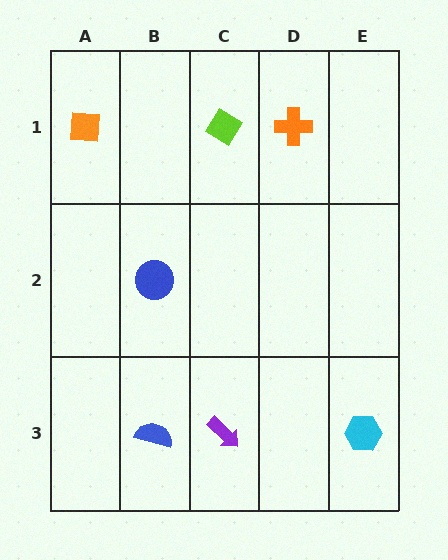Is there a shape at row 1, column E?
No, that cell is empty.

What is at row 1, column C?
A lime diamond.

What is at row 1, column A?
An orange square.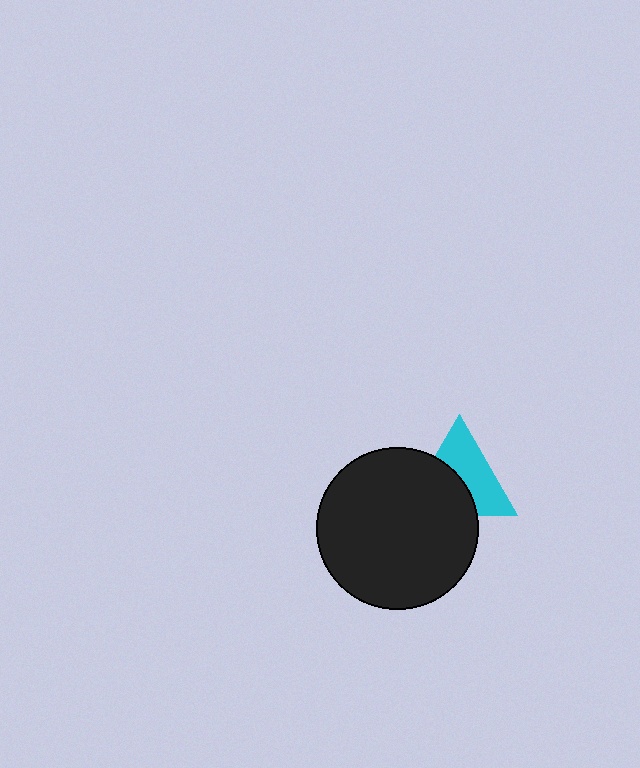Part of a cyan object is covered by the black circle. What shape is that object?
It is a triangle.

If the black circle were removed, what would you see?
You would see the complete cyan triangle.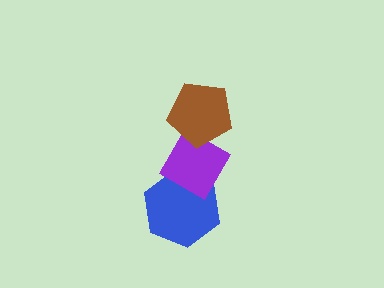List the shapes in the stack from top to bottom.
From top to bottom: the brown pentagon, the purple diamond, the blue hexagon.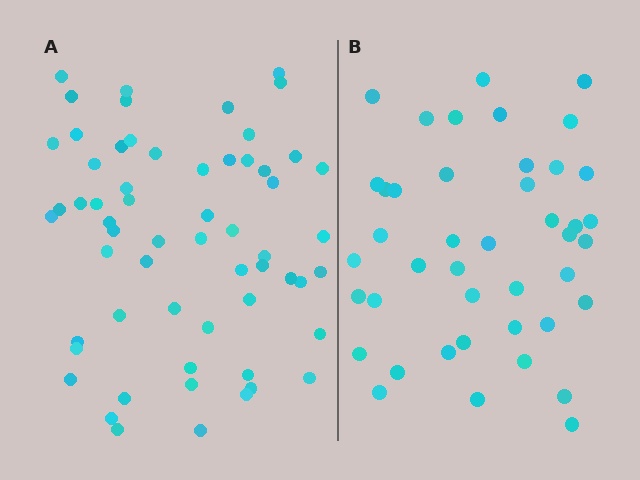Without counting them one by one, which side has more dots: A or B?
Region A (the left region) has more dots.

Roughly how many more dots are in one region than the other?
Region A has approximately 15 more dots than region B.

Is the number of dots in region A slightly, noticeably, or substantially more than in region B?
Region A has noticeably more, but not dramatically so. The ratio is roughly 1.4 to 1.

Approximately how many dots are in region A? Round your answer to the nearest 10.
About 60 dots.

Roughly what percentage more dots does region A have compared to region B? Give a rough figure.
About 40% more.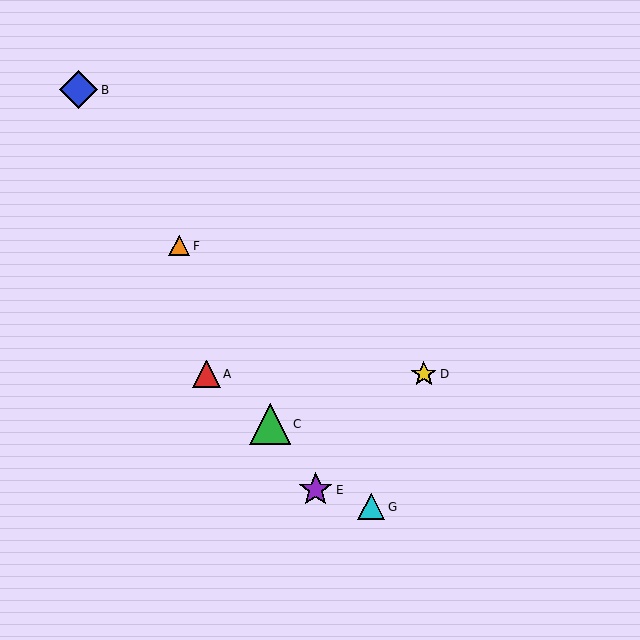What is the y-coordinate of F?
Object F is at y≈246.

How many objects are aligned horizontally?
2 objects (A, D) are aligned horizontally.